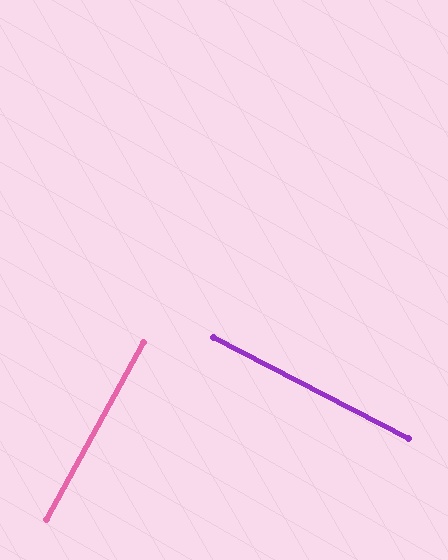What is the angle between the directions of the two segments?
Approximately 89 degrees.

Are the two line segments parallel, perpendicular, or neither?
Perpendicular — they meet at approximately 89°.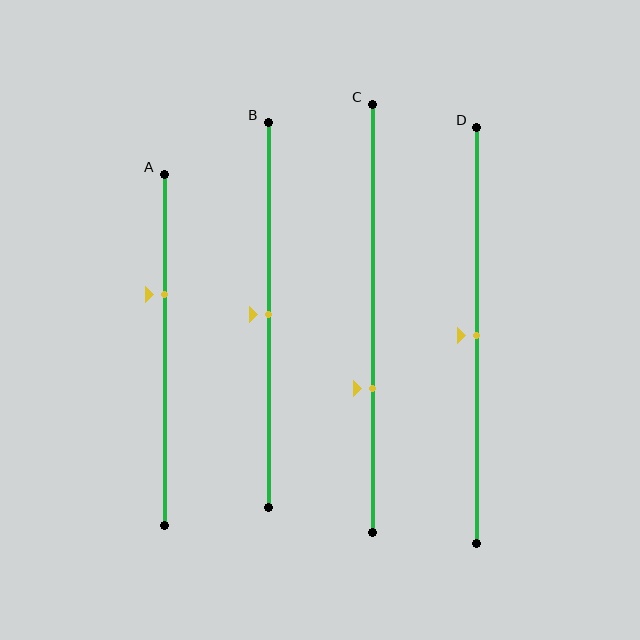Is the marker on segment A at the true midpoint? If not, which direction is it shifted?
No, the marker on segment A is shifted upward by about 16% of the segment length.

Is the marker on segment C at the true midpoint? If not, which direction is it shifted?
No, the marker on segment C is shifted downward by about 16% of the segment length.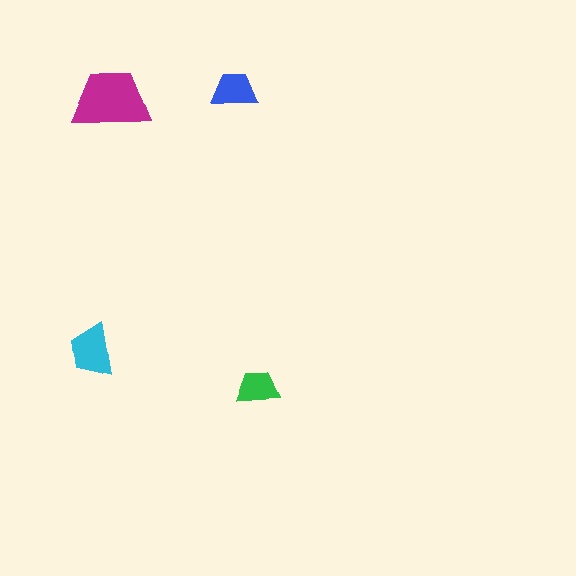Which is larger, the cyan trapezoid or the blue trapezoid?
The cyan one.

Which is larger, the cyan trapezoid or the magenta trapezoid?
The magenta one.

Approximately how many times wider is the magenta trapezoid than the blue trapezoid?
About 1.5 times wider.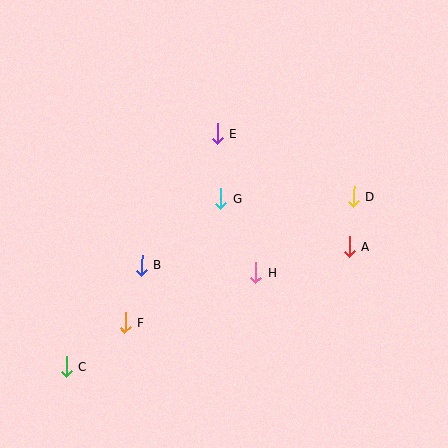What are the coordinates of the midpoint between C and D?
The midpoint between C and D is at (210, 281).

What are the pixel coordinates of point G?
Point G is at (221, 198).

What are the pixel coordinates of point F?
Point F is at (125, 323).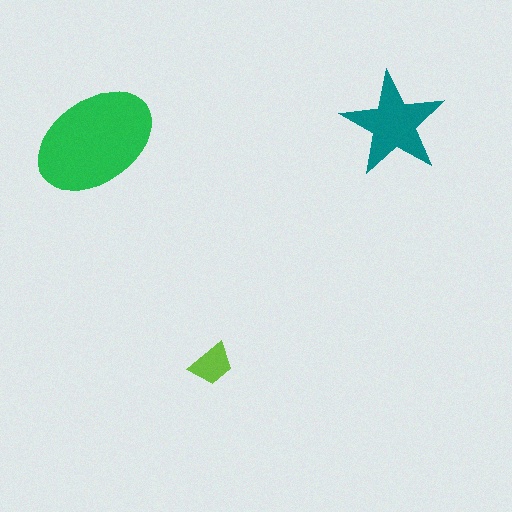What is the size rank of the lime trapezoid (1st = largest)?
3rd.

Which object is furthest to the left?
The green ellipse is leftmost.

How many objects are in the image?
There are 3 objects in the image.